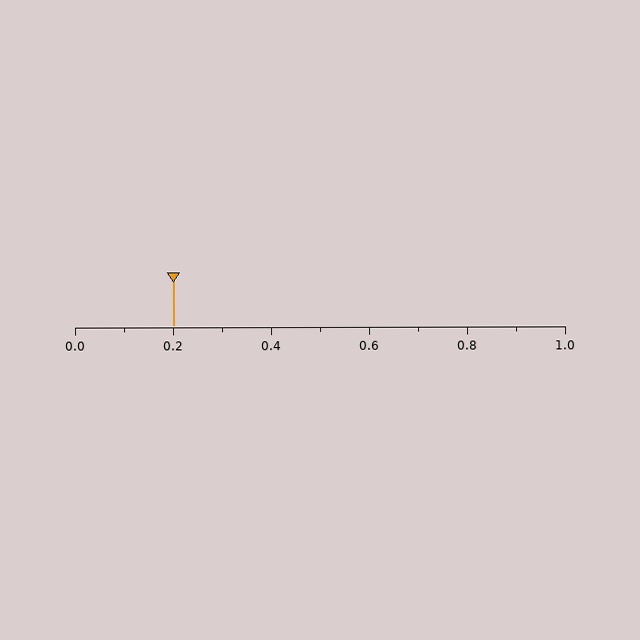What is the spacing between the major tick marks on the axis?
The major ticks are spaced 0.2 apart.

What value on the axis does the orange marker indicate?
The marker indicates approximately 0.2.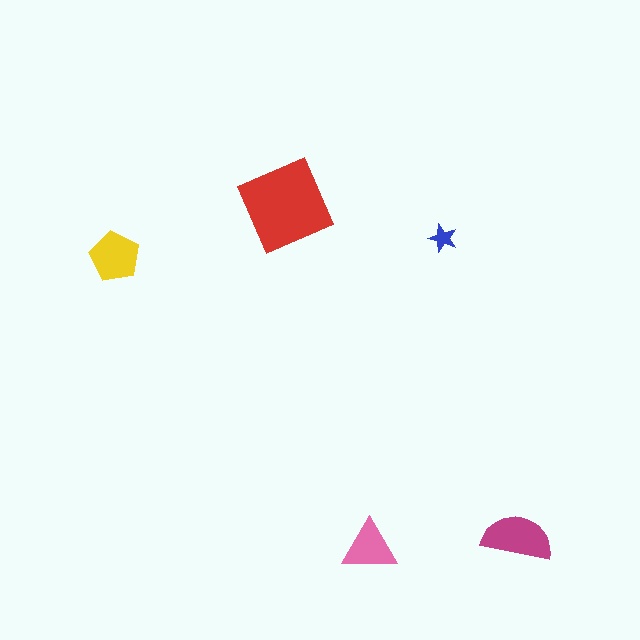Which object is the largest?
The red square.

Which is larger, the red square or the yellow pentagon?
The red square.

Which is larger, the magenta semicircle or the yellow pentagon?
The magenta semicircle.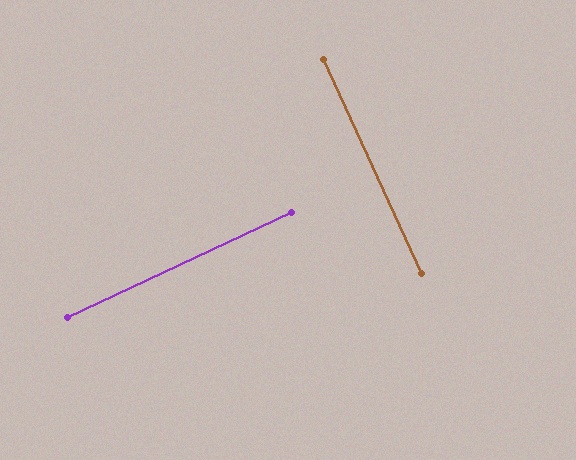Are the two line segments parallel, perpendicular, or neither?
Perpendicular — they meet at approximately 89°.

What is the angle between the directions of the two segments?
Approximately 89 degrees.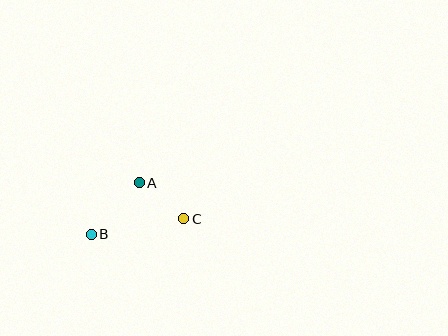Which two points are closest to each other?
Points A and C are closest to each other.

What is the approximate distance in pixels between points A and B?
The distance between A and B is approximately 70 pixels.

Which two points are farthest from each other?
Points B and C are farthest from each other.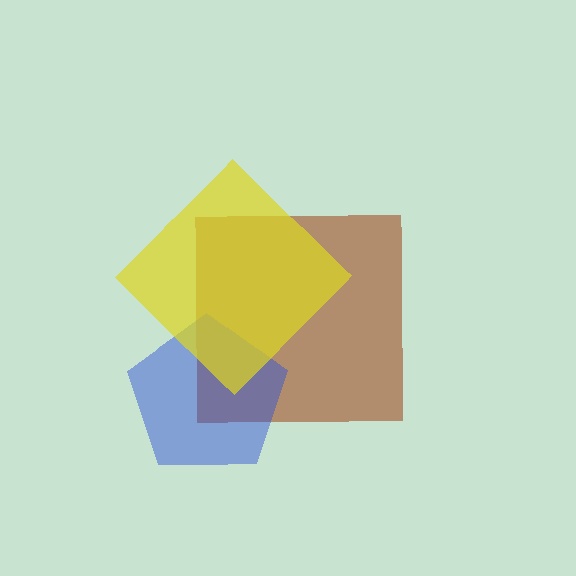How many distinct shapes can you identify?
There are 3 distinct shapes: a brown square, a blue pentagon, a yellow diamond.